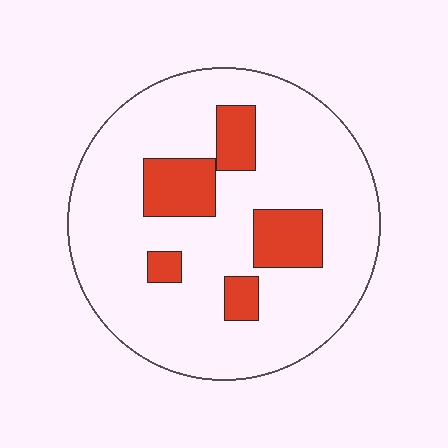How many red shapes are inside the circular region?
5.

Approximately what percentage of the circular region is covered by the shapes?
Approximately 20%.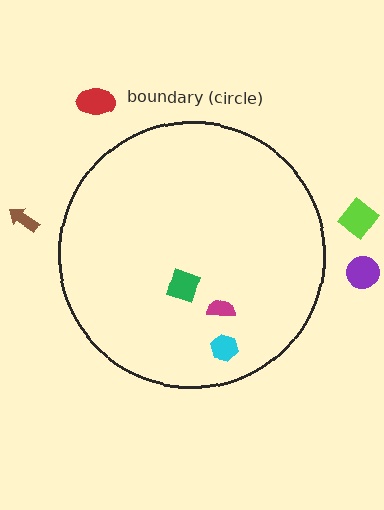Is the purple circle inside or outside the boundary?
Outside.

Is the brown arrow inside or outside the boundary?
Outside.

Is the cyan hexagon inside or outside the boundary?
Inside.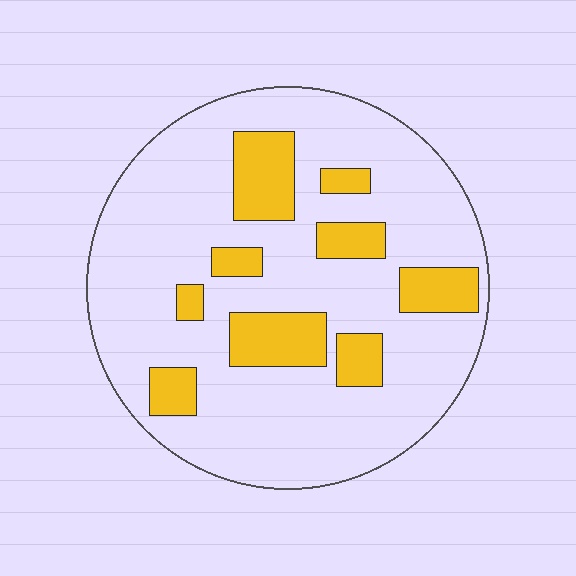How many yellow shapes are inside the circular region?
9.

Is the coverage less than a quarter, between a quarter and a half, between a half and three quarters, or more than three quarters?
Less than a quarter.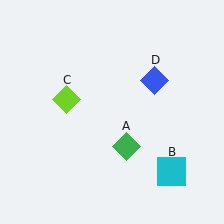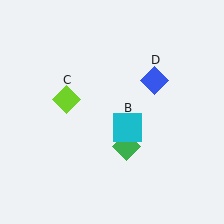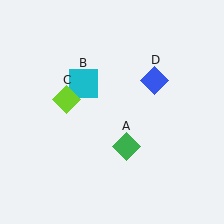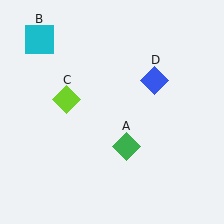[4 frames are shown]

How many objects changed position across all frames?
1 object changed position: cyan square (object B).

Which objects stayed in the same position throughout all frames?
Green diamond (object A) and lime diamond (object C) and blue diamond (object D) remained stationary.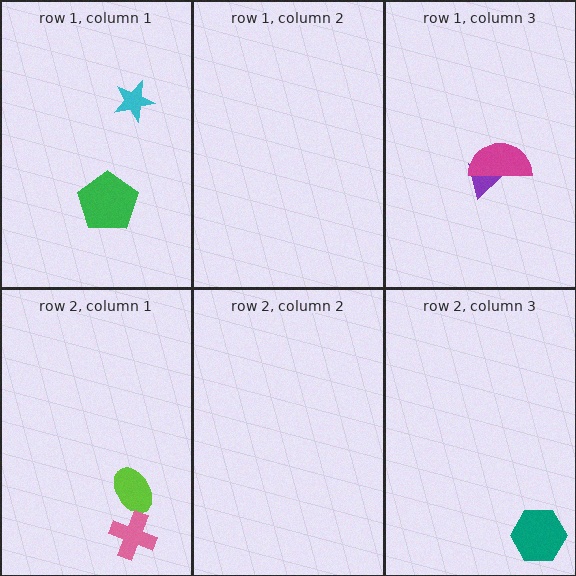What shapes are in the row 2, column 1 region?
The lime ellipse, the pink cross.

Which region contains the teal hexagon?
The row 2, column 3 region.